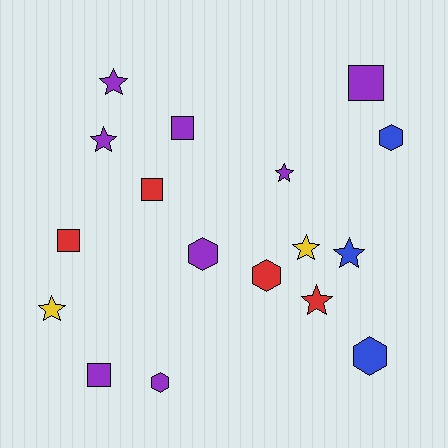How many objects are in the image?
There are 17 objects.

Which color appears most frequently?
Purple, with 8 objects.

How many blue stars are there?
There is 1 blue star.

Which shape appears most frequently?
Star, with 7 objects.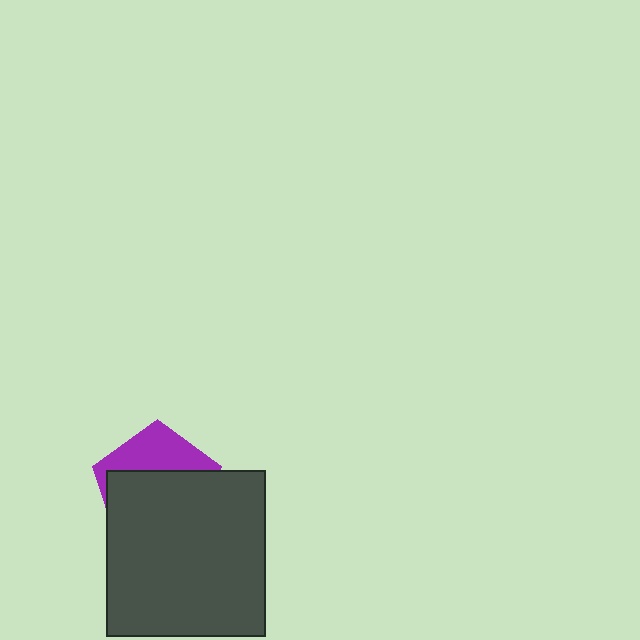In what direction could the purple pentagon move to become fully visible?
The purple pentagon could move up. That would shift it out from behind the dark gray rectangle entirely.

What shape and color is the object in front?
The object in front is a dark gray rectangle.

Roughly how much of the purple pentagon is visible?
A small part of it is visible (roughly 33%).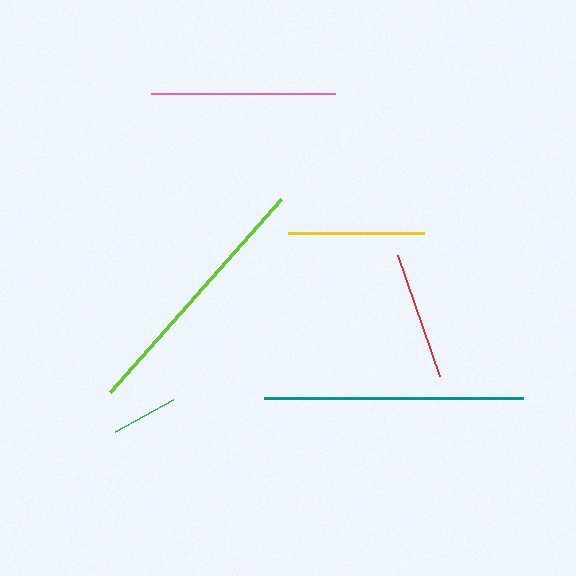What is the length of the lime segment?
The lime segment is approximately 257 pixels long.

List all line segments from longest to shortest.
From longest to shortest: teal, lime, pink, yellow, red, green.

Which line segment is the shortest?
The green line is the shortest at approximately 67 pixels.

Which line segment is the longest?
The teal line is the longest at approximately 260 pixels.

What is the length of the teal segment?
The teal segment is approximately 260 pixels long.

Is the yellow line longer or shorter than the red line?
The yellow line is longer than the red line.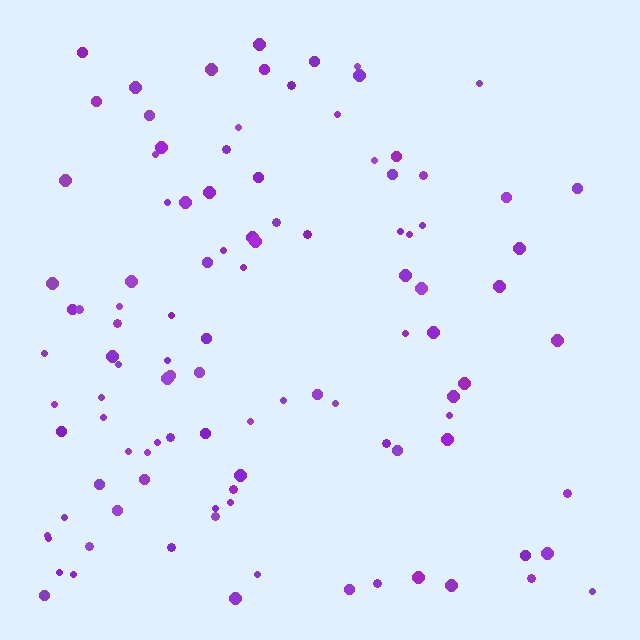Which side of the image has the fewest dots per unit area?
The right.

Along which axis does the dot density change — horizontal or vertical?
Horizontal.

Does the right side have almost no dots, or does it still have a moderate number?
Still a moderate number, just noticeably fewer than the left.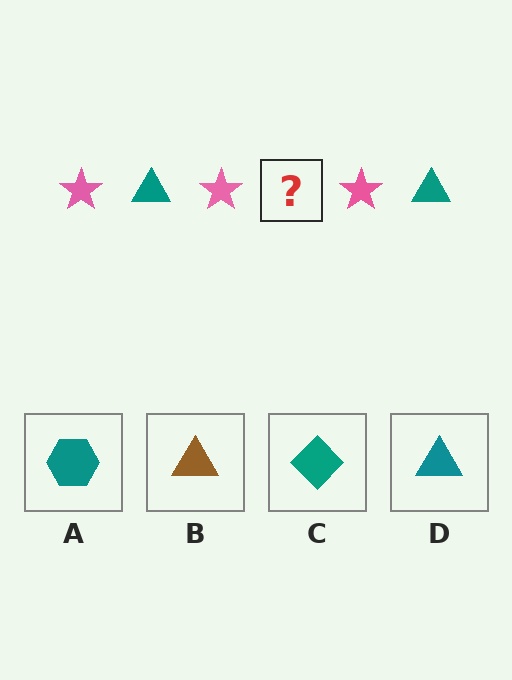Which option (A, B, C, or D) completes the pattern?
D.